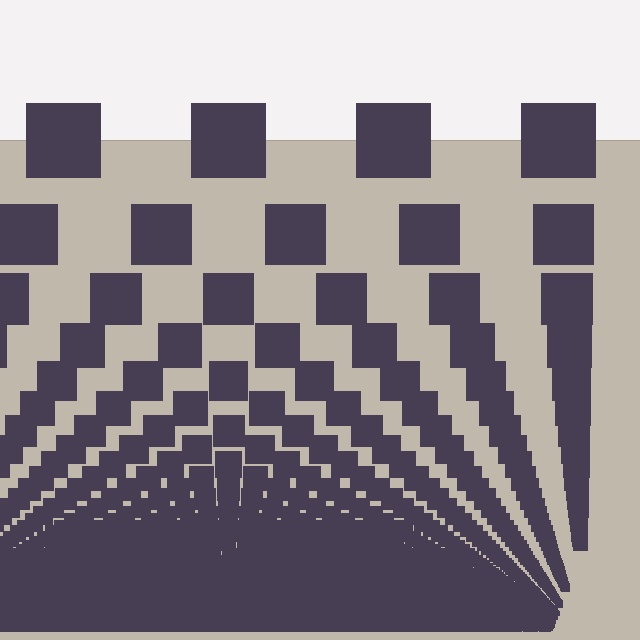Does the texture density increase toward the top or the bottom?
Density increases toward the bottom.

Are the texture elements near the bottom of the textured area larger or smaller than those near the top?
Smaller. The gradient is inverted — elements near the bottom are smaller and denser.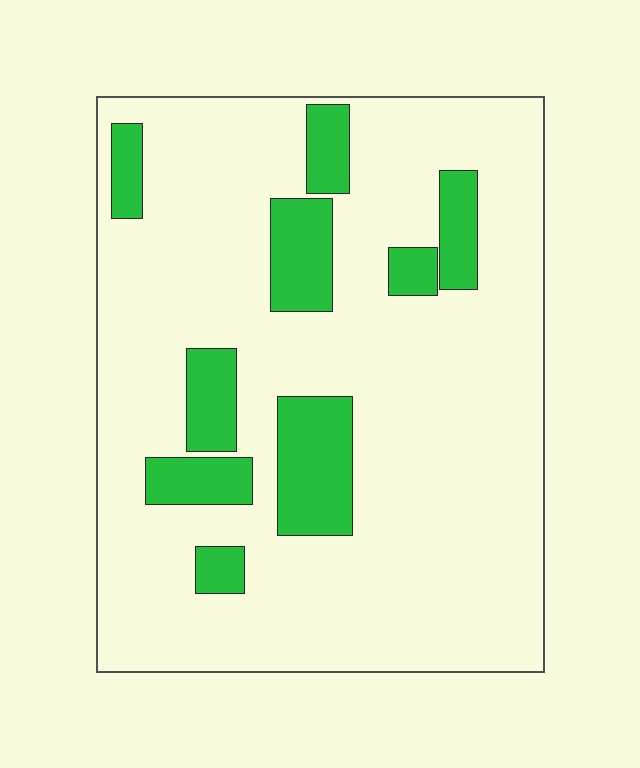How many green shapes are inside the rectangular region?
9.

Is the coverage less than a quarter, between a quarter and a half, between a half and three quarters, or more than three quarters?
Less than a quarter.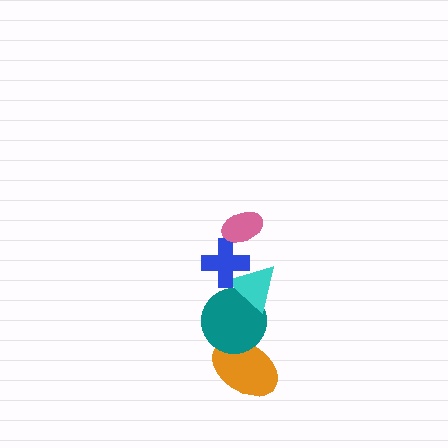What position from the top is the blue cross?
The blue cross is 2nd from the top.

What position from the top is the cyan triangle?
The cyan triangle is 3rd from the top.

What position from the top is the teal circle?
The teal circle is 4th from the top.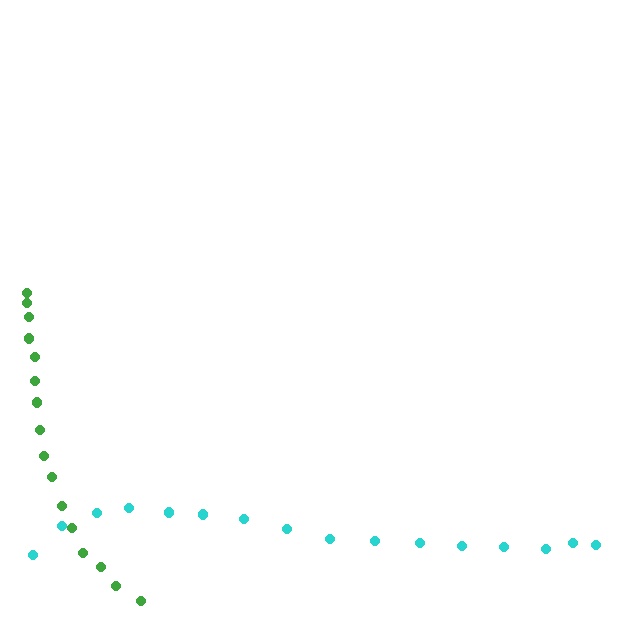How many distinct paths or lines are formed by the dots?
There are 2 distinct paths.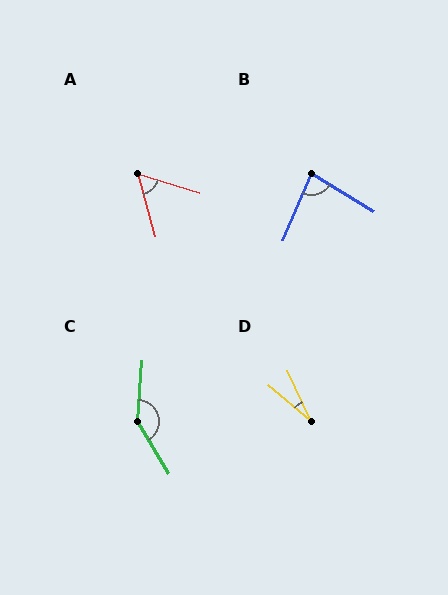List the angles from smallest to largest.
D (25°), A (57°), B (81°), C (144°).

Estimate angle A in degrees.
Approximately 57 degrees.